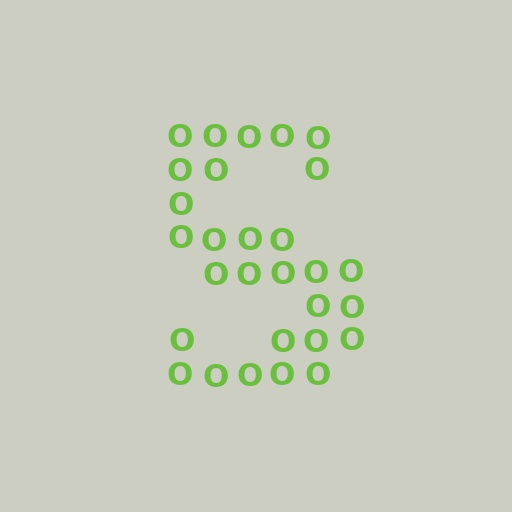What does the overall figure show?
The overall figure shows the letter S.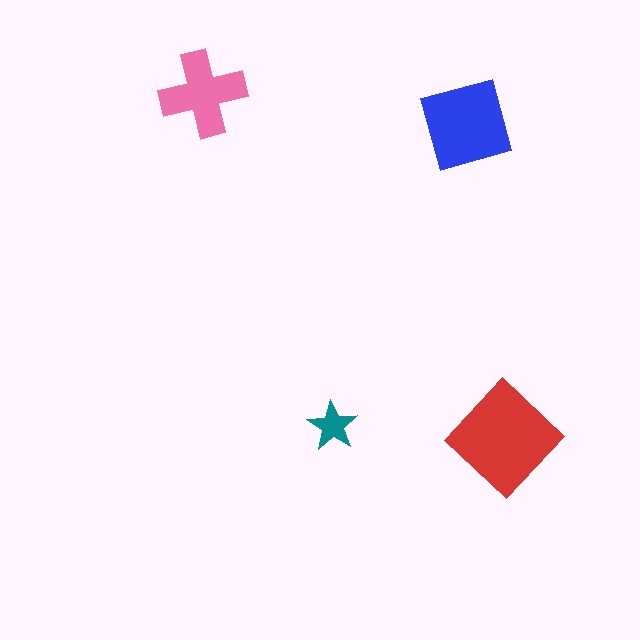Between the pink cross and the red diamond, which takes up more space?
The red diamond.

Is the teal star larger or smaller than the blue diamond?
Smaller.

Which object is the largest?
The red diamond.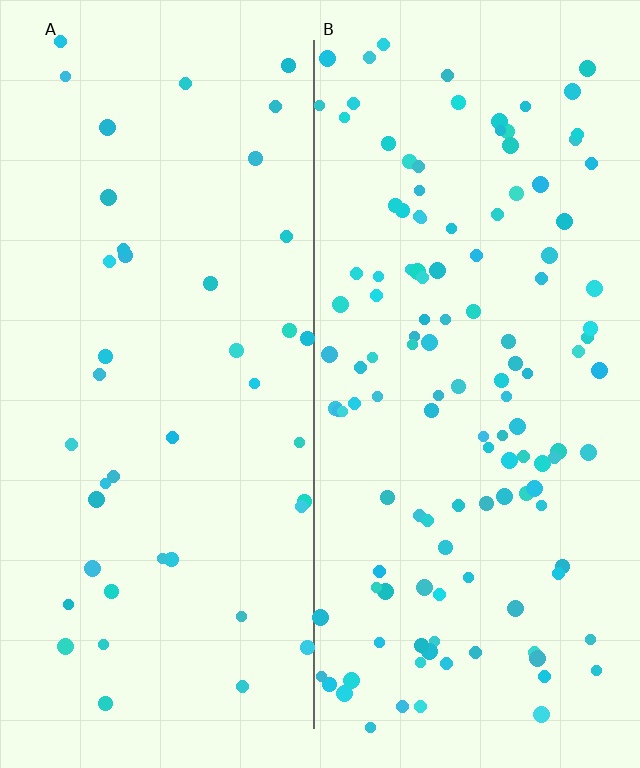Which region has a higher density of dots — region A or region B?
B (the right).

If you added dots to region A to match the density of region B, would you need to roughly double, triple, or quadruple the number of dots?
Approximately triple.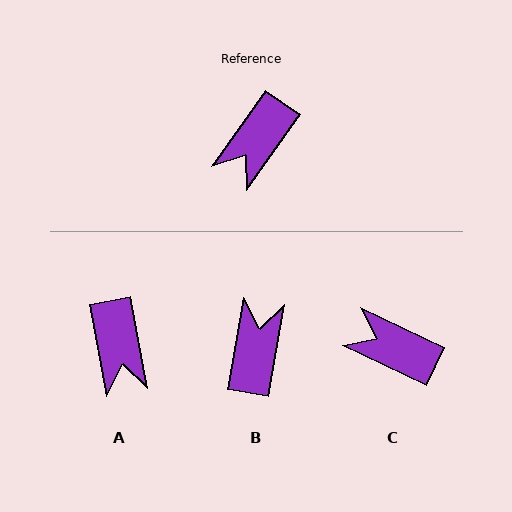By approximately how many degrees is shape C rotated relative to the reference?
Approximately 80 degrees clockwise.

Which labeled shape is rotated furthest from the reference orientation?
B, about 154 degrees away.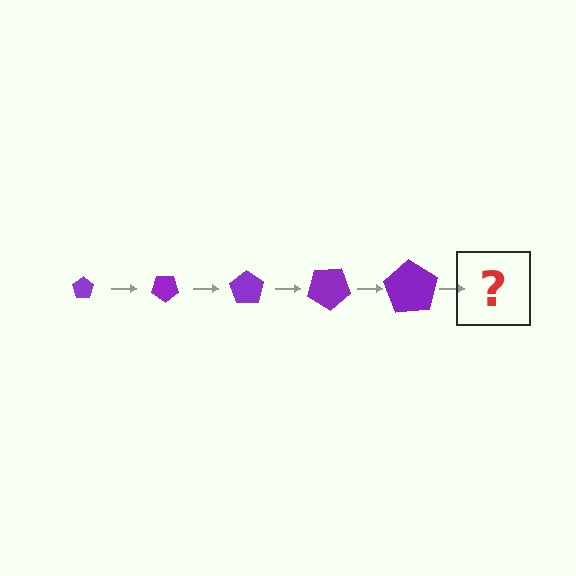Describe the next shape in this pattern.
It should be a pentagon, larger than the previous one and rotated 175 degrees from the start.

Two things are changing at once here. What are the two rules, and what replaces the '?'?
The two rules are that the pentagon grows larger each step and it rotates 35 degrees each step. The '?' should be a pentagon, larger than the previous one and rotated 175 degrees from the start.